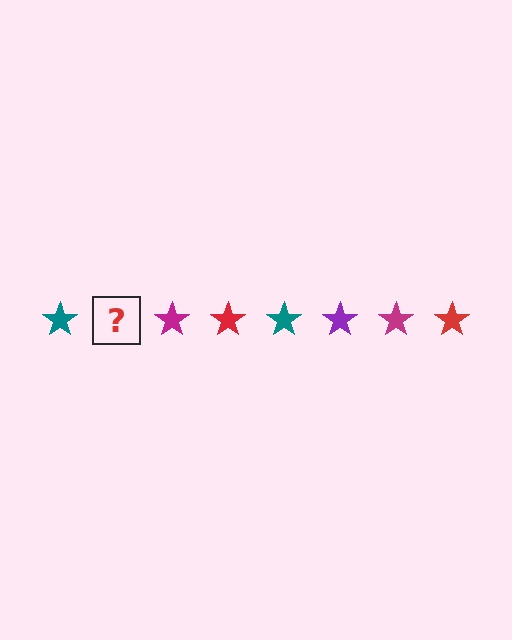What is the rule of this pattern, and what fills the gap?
The rule is that the pattern cycles through teal, purple, magenta, red stars. The gap should be filled with a purple star.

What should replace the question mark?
The question mark should be replaced with a purple star.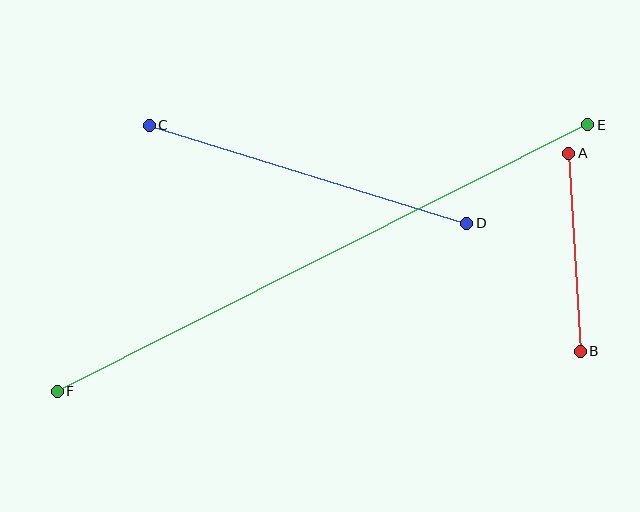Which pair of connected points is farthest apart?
Points E and F are farthest apart.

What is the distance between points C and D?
The distance is approximately 332 pixels.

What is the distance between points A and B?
The distance is approximately 198 pixels.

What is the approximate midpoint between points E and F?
The midpoint is at approximately (322, 258) pixels.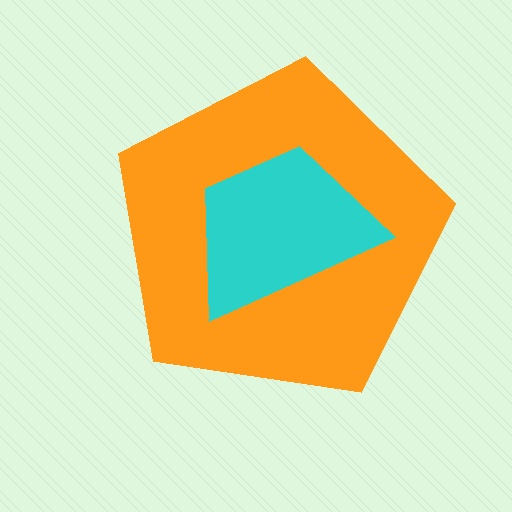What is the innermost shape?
The cyan trapezoid.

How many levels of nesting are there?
2.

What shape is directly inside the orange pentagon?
The cyan trapezoid.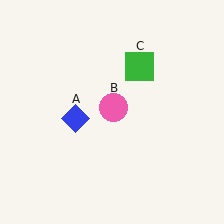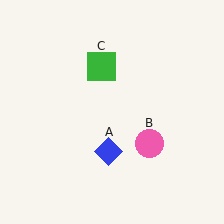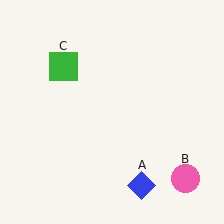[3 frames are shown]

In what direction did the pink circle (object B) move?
The pink circle (object B) moved down and to the right.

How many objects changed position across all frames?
3 objects changed position: blue diamond (object A), pink circle (object B), green square (object C).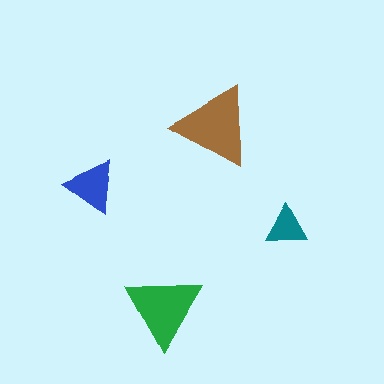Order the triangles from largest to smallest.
the brown one, the green one, the blue one, the teal one.